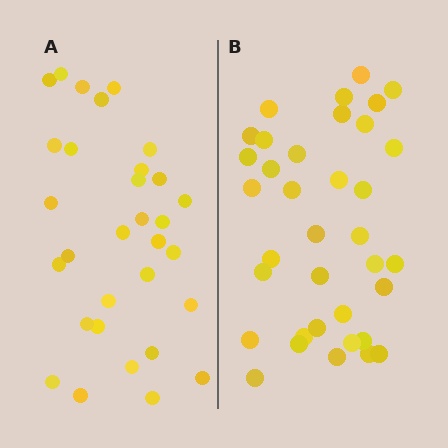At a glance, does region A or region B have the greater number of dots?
Region B (the right region) has more dots.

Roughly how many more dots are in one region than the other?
Region B has about 5 more dots than region A.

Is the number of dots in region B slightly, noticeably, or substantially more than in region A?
Region B has only slightly more — the two regions are fairly close. The ratio is roughly 1.2 to 1.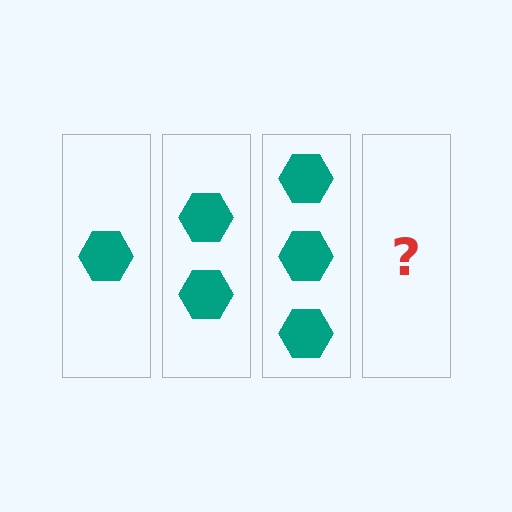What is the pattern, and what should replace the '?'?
The pattern is that each step adds one more hexagon. The '?' should be 4 hexagons.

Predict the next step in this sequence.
The next step is 4 hexagons.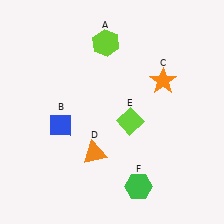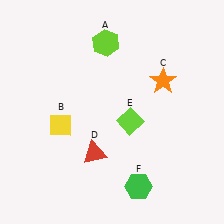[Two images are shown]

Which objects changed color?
B changed from blue to yellow. D changed from orange to red.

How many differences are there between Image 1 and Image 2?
There are 2 differences between the two images.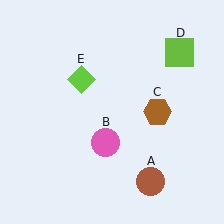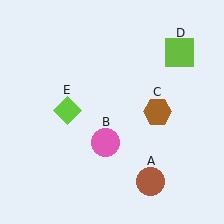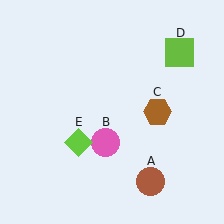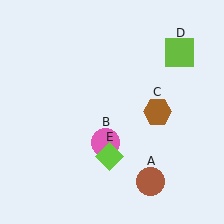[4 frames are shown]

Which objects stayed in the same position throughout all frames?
Brown circle (object A) and pink circle (object B) and brown hexagon (object C) and lime square (object D) remained stationary.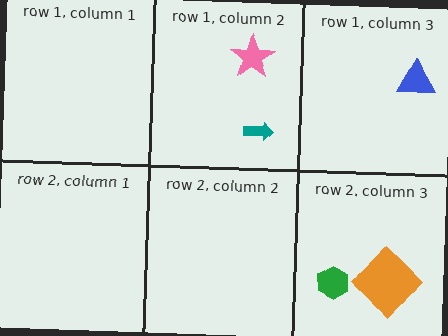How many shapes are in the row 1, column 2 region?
2.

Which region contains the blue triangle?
The row 1, column 3 region.